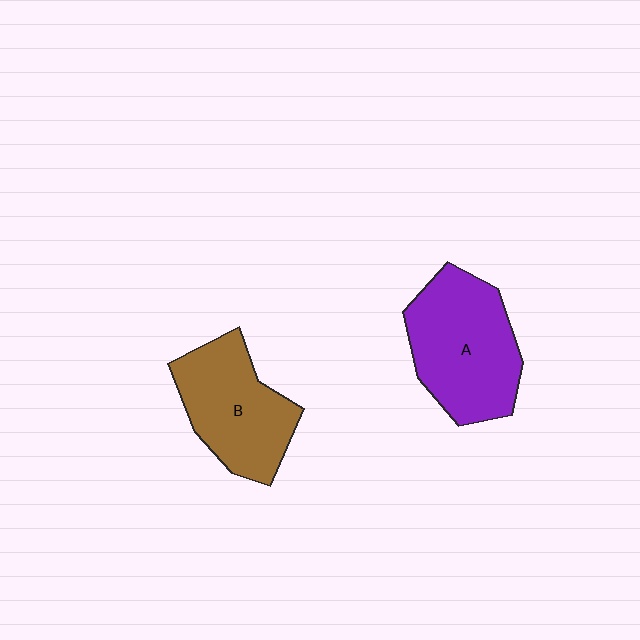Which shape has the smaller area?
Shape B (brown).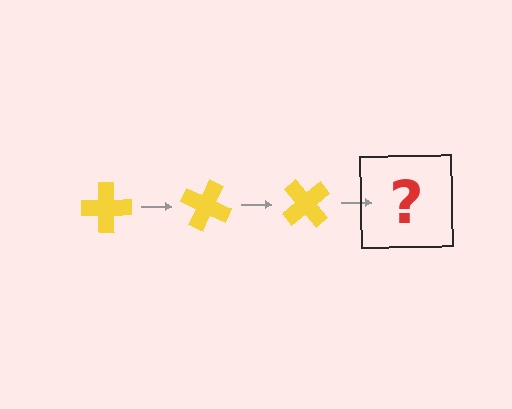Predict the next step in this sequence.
The next step is a yellow cross rotated 75 degrees.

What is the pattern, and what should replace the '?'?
The pattern is that the cross rotates 25 degrees each step. The '?' should be a yellow cross rotated 75 degrees.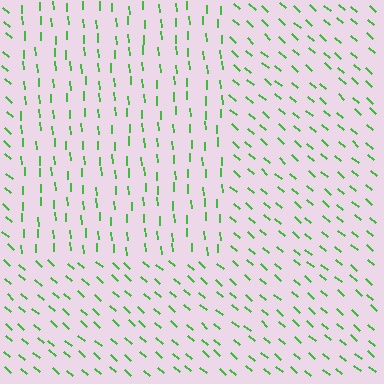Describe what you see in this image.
The image is filled with small green line segments. A rectangle region in the image has lines oriented differently from the surrounding lines, creating a visible texture boundary.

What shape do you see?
I see a rectangle.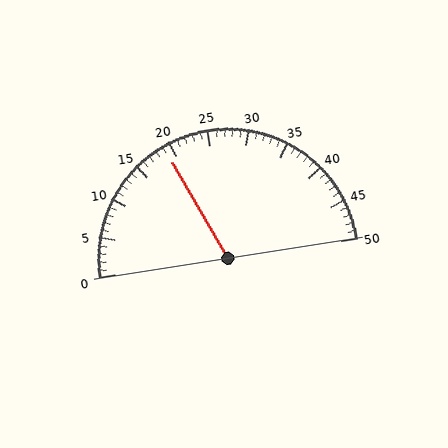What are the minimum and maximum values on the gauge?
The gauge ranges from 0 to 50.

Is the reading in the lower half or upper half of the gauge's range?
The reading is in the lower half of the range (0 to 50).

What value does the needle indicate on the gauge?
The needle indicates approximately 19.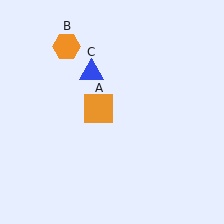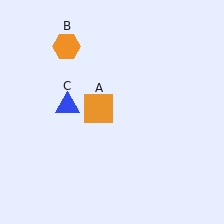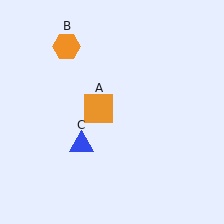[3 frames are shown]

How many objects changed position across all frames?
1 object changed position: blue triangle (object C).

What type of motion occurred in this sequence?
The blue triangle (object C) rotated counterclockwise around the center of the scene.